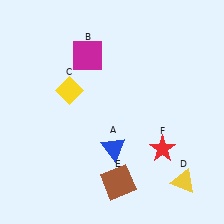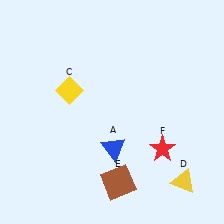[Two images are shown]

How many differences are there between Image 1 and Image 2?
There is 1 difference between the two images.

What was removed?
The magenta square (B) was removed in Image 2.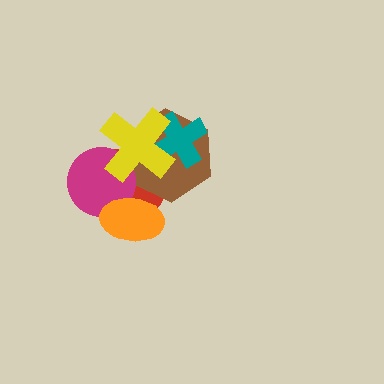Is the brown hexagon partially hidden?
Yes, it is partially covered by another shape.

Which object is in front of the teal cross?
The yellow cross is in front of the teal cross.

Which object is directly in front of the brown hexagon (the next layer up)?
The teal cross is directly in front of the brown hexagon.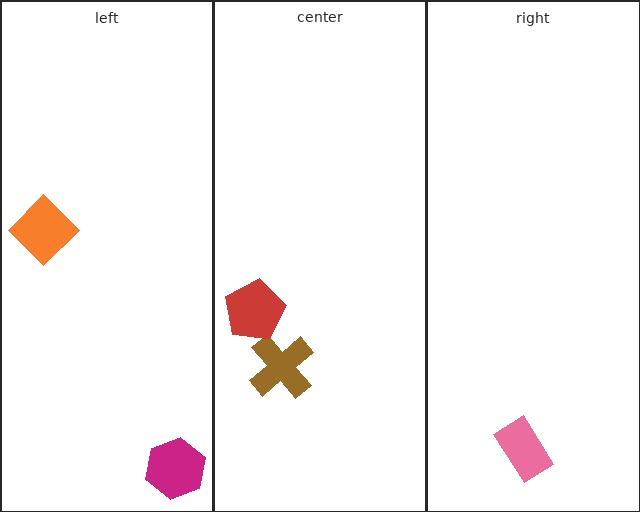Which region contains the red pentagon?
The center region.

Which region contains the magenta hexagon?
The left region.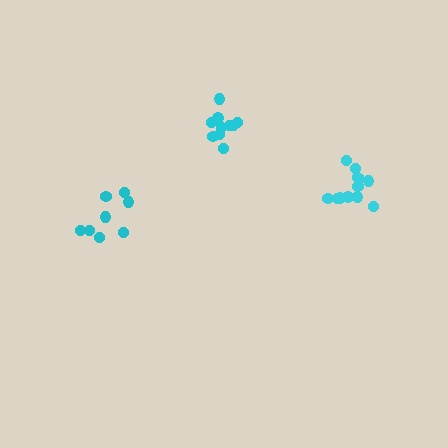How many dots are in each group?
Group 1: 12 dots, Group 2: 8 dots, Group 3: 10 dots (30 total).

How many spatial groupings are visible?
There are 3 spatial groupings.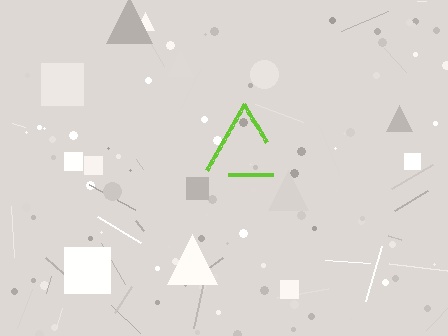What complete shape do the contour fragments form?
The contour fragments form a triangle.